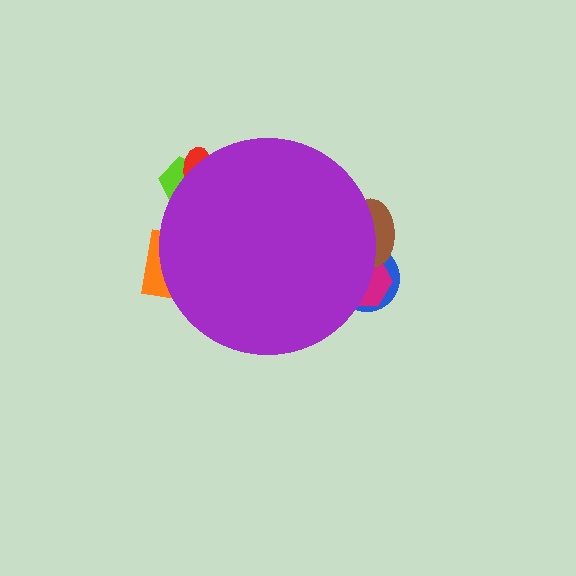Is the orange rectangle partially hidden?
Yes, the orange rectangle is partially hidden behind the purple circle.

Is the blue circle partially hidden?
Yes, the blue circle is partially hidden behind the purple circle.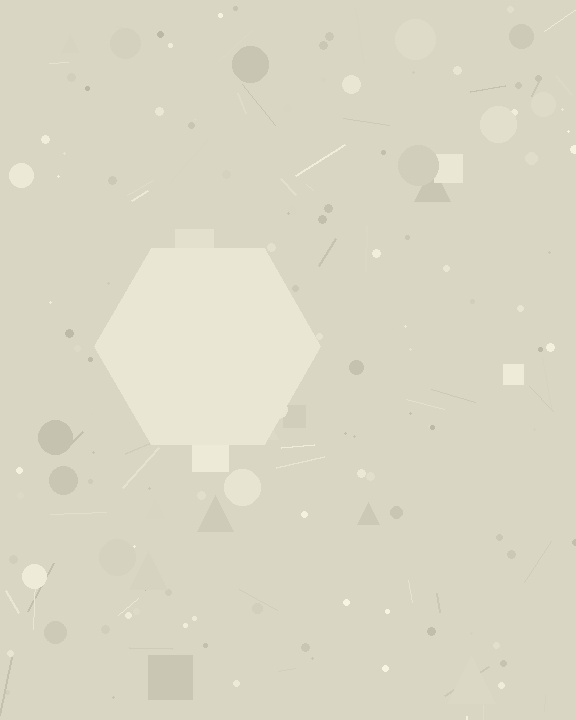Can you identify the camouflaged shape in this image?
The camouflaged shape is a hexagon.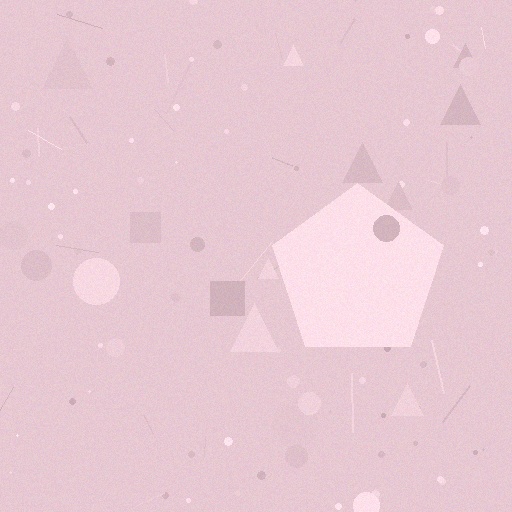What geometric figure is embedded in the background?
A pentagon is embedded in the background.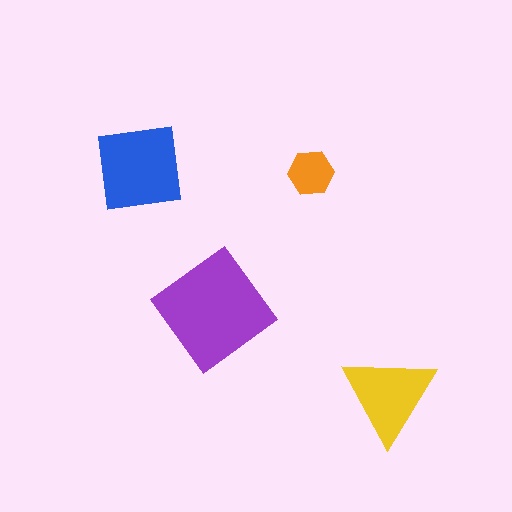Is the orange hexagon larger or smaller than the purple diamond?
Smaller.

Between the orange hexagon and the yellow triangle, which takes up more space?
The yellow triangle.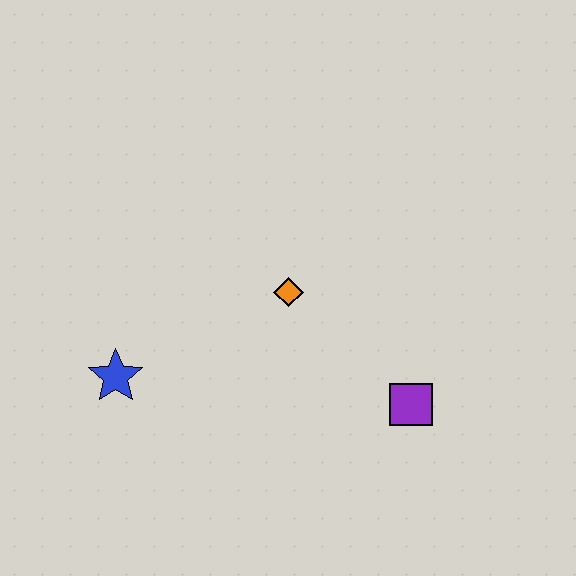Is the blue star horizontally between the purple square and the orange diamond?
No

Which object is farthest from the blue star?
The purple square is farthest from the blue star.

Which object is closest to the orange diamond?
The purple square is closest to the orange diamond.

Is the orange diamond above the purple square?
Yes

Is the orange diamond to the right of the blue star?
Yes